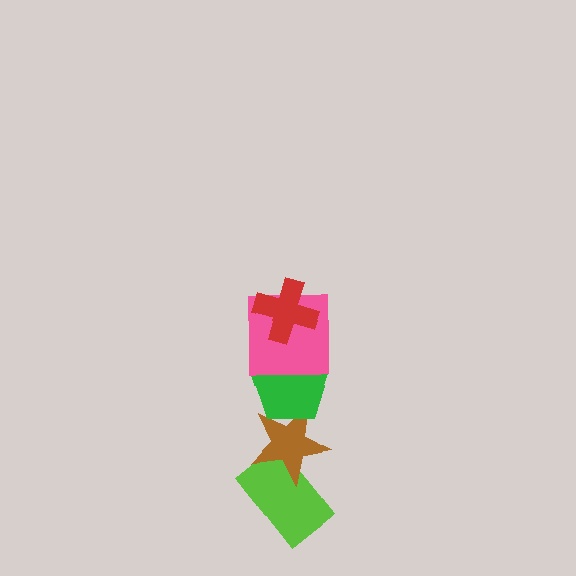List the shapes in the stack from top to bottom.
From top to bottom: the red cross, the pink square, the green pentagon, the brown star, the lime rectangle.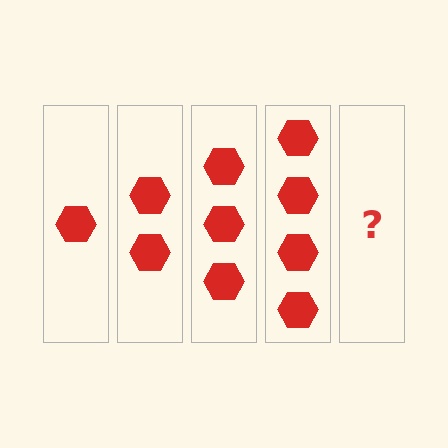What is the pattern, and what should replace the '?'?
The pattern is that each step adds one more hexagon. The '?' should be 5 hexagons.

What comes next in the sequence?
The next element should be 5 hexagons.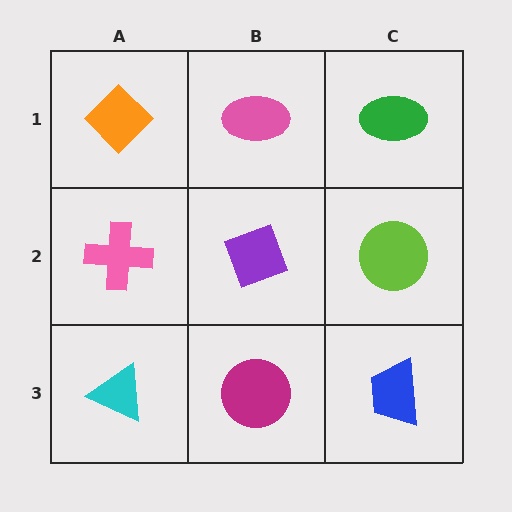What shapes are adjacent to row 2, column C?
A green ellipse (row 1, column C), a blue trapezoid (row 3, column C), a purple diamond (row 2, column B).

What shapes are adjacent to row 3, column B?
A purple diamond (row 2, column B), a cyan triangle (row 3, column A), a blue trapezoid (row 3, column C).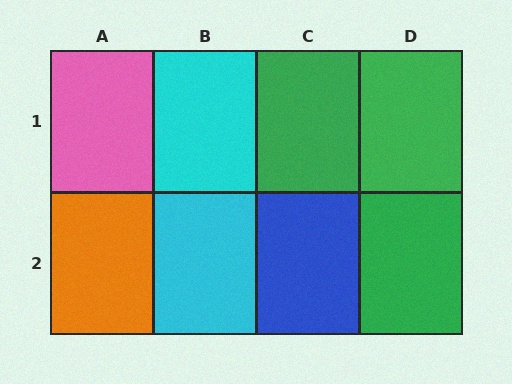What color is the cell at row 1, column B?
Cyan.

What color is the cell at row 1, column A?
Pink.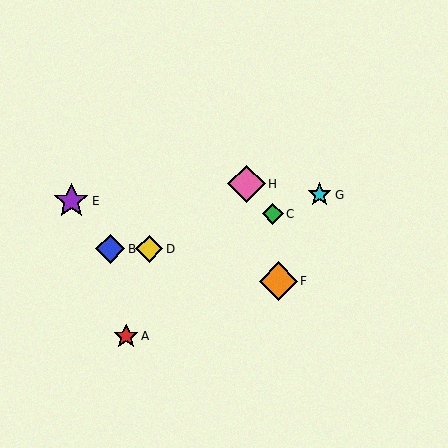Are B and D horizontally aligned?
Yes, both are at y≈249.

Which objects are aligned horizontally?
Objects B, D are aligned horizontally.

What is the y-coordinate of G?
Object G is at y≈195.